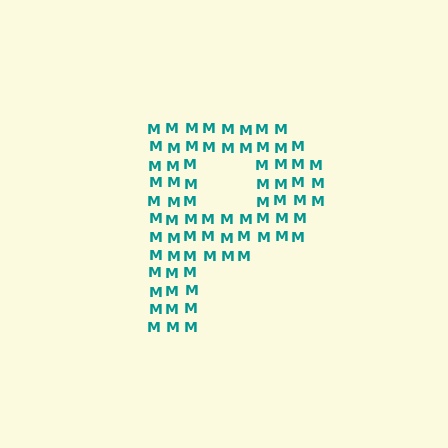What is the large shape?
The large shape is the letter P.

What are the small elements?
The small elements are letter M's.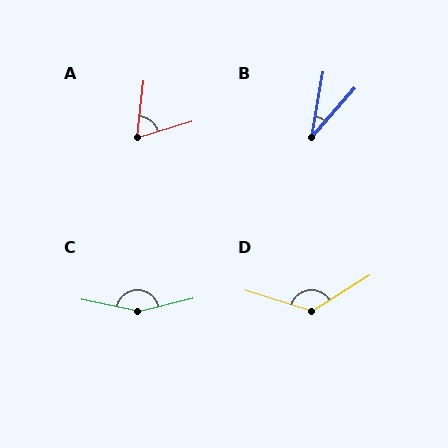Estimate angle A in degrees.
Approximately 66 degrees.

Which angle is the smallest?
B, at approximately 31 degrees.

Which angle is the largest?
C, at approximately 155 degrees.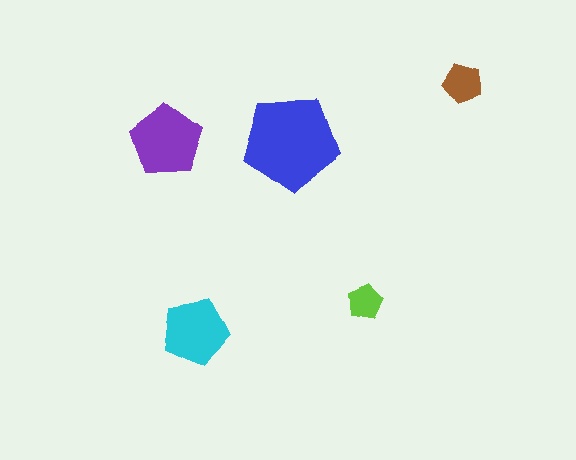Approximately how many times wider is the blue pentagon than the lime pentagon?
About 3 times wider.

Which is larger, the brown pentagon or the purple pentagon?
The purple one.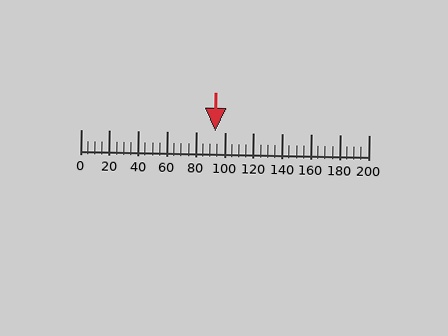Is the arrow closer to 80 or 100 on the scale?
The arrow is closer to 100.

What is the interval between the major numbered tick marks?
The major tick marks are spaced 20 units apart.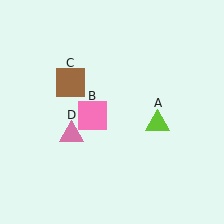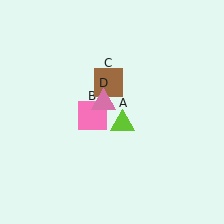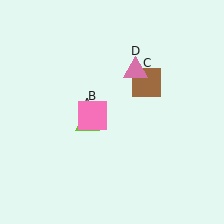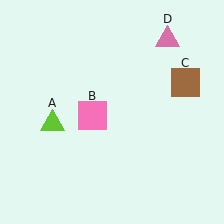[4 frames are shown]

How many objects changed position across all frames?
3 objects changed position: lime triangle (object A), brown square (object C), pink triangle (object D).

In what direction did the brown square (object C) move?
The brown square (object C) moved right.